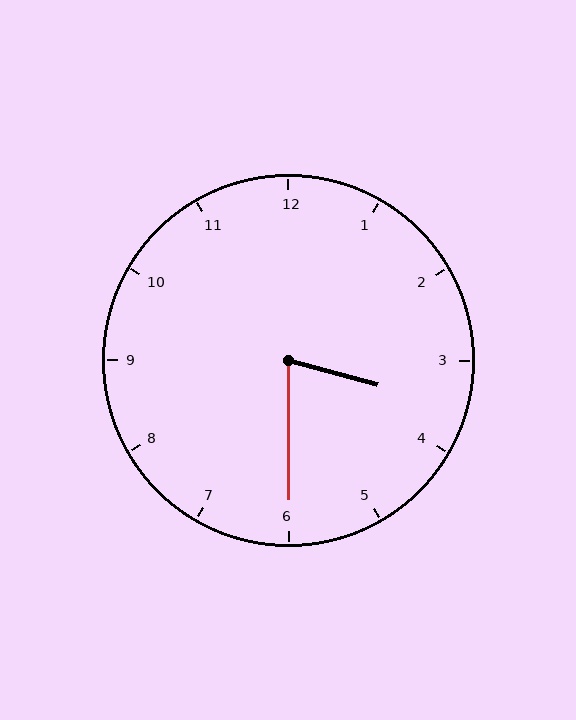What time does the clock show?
3:30.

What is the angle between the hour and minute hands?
Approximately 75 degrees.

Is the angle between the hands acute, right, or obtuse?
It is acute.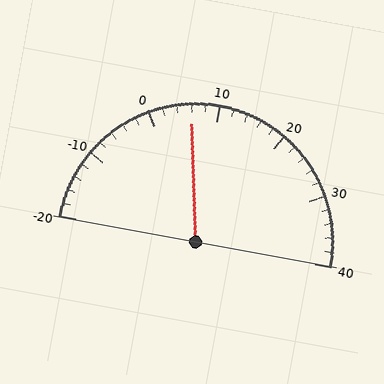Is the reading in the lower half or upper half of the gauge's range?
The reading is in the lower half of the range (-20 to 40).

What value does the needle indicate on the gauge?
The needle indicates approximately 6.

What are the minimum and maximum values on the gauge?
The gauge ranges from -20 to 40.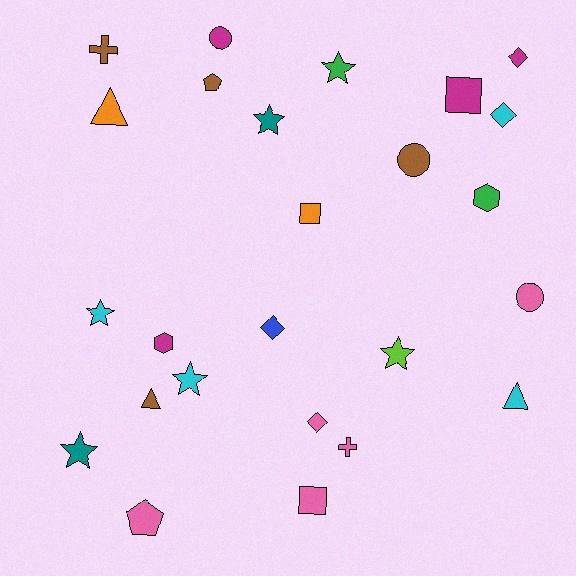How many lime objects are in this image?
There is 1 lime object.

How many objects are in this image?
There are 25 objects.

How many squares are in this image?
There are 3 squares.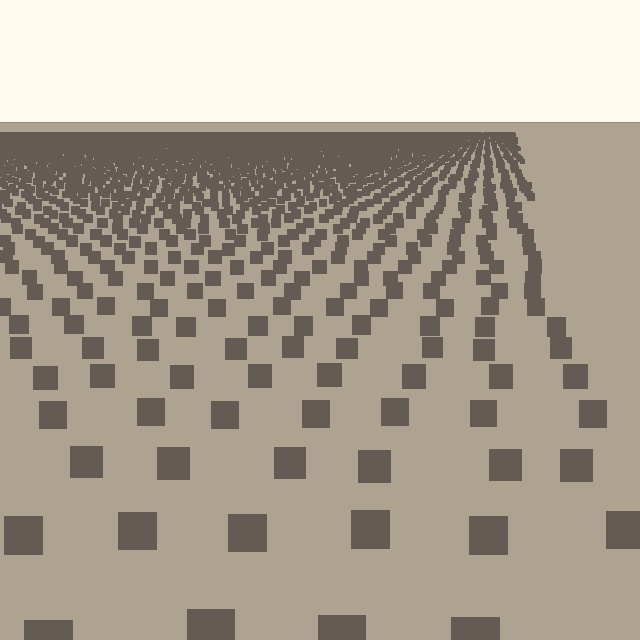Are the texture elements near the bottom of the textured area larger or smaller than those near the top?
Larger. Near the bottom, elements are closer to the viewer and appear at a bigger on-screen size.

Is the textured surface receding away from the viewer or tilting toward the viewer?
The surface is receding away from the viewer. Texture elements get smaller and denser toward the top.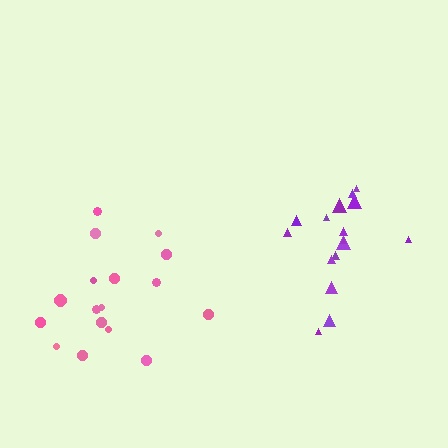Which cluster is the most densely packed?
Pink.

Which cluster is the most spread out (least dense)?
Purple.